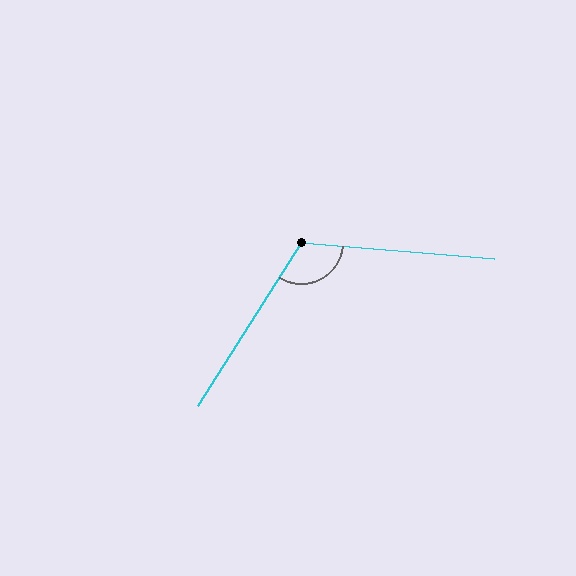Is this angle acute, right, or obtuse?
It is obtuse.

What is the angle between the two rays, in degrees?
Approximately 117 degrees.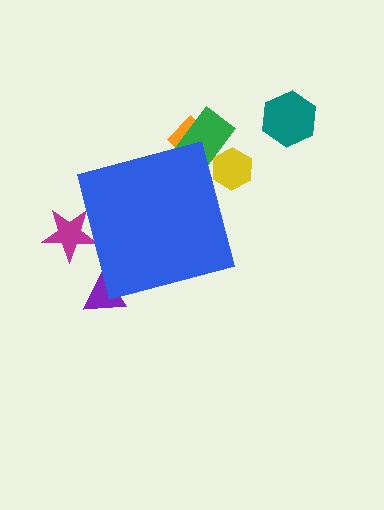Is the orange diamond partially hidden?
Yes, the orange diamond is partially hidden behind the blue square.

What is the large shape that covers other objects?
A blue square.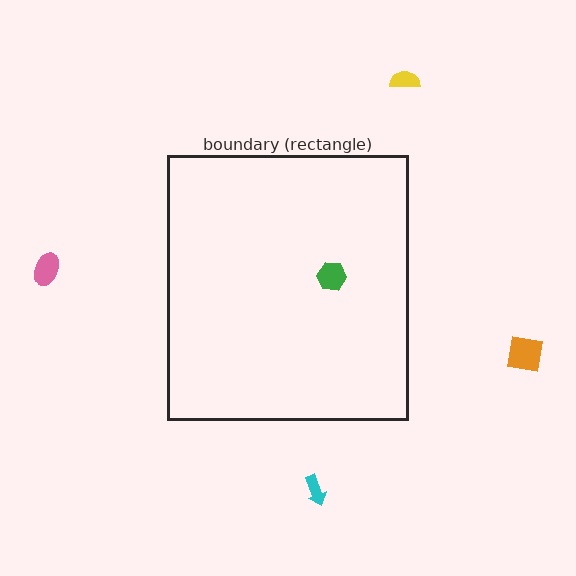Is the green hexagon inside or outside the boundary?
Inside.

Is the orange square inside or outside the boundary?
Outside.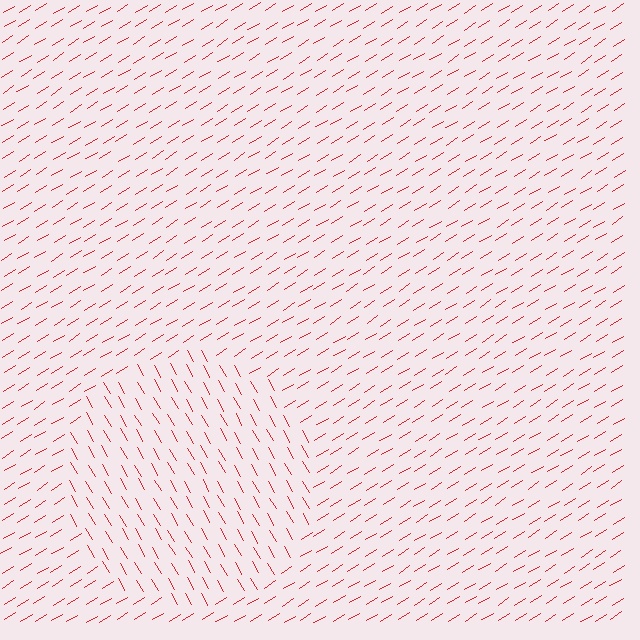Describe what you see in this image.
The image is filled with small red line segments. A circle region in the image has lines oriented differently from the surrounding lines, creating a visible texture boundary.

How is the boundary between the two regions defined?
The boundary is defined purely by a change in line orientation (approximately 88 degrees difference). All lines are the same color and thickness.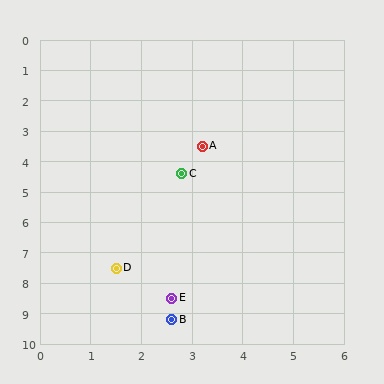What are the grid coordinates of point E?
Point E is at approximately (2.6, 8.5).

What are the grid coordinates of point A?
Point A is at approximately (3.2, 3.5).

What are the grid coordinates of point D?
Point D is at approximately (1.5, 7.5).